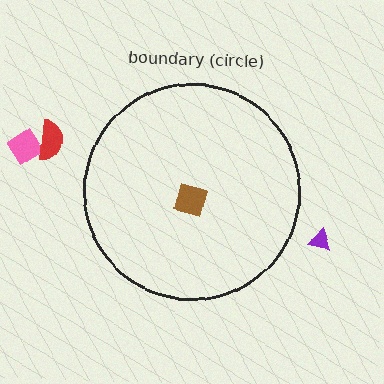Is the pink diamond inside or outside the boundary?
Outside.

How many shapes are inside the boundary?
1 inside, 3 outside.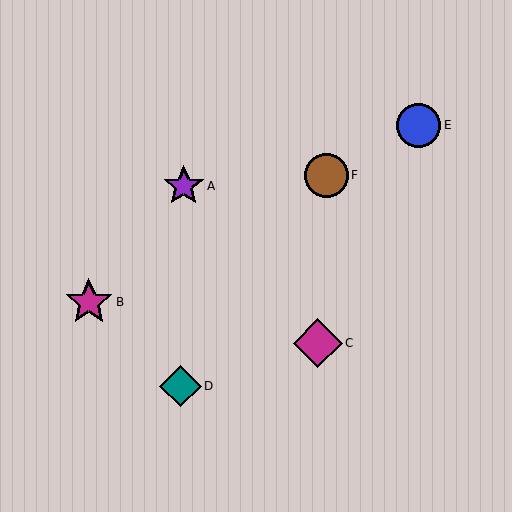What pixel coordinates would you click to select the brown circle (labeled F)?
Click at (326, 175) to select the brown circle F.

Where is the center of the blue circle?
The center of the blue circle is at (419, 125).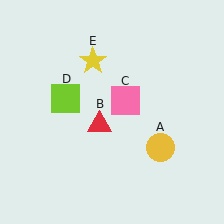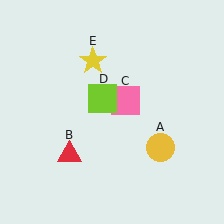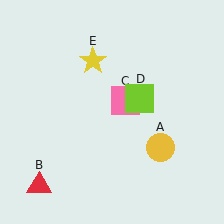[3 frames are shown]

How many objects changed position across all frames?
2 objects changed position: red triangle (object B), lime square (object D).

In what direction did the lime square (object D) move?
The lime square (object D) moved right.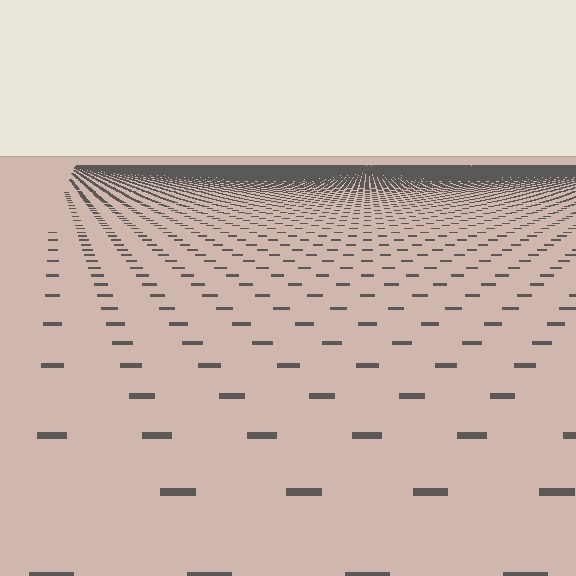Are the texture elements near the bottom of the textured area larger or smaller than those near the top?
Larger. Near the bottom, elements are closer to the viewer and appear at a bigger on-screen size.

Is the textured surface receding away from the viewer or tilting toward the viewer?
The surface is receding away from the viewer. Texture elements get smaller and denser toward the top.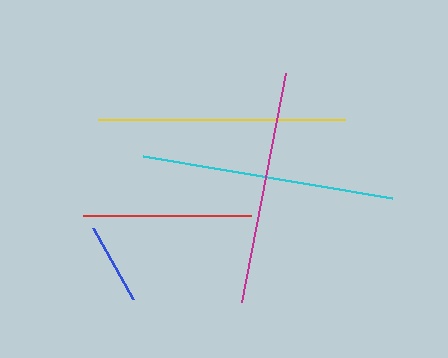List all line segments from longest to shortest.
From longest to shortest: cyan, yellow, magenta, red, blue.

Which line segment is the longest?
The cyan line is the longest at approximately 253 pixels.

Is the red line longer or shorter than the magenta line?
The magenta line is longer than the red line.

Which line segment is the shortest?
The blue line is the shortest at approximately 81 pixels.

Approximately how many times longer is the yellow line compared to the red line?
The yellow line is approximately 1.5 times the length of the red line.